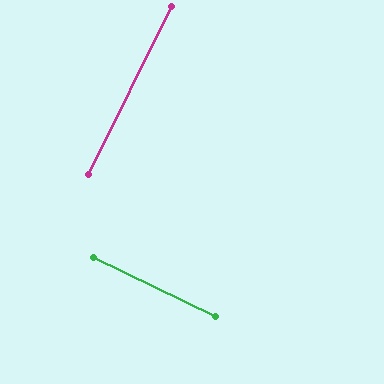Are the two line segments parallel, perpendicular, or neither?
Perpendicular — they meet at approximately 90°.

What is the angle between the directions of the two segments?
Approximately 90 degrees.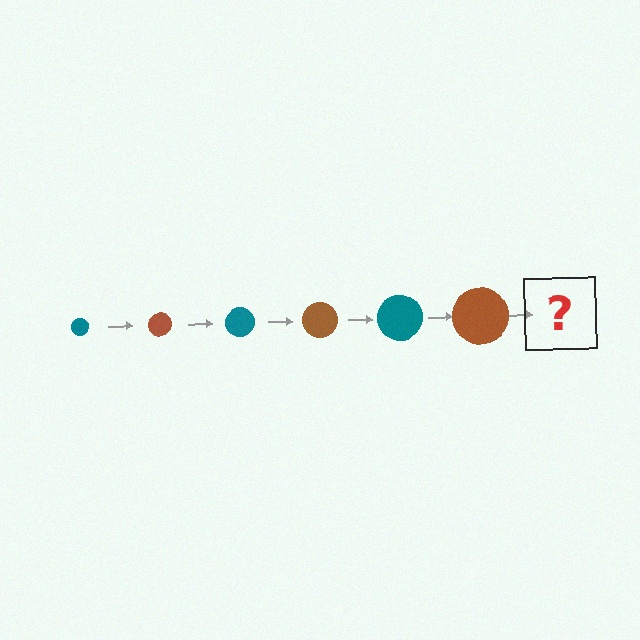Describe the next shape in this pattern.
It should be a teal circle, larger than the previous one.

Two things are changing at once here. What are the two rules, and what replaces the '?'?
The two rules are that the circle grows larger each step and the color cycles through teal and brown. The '?' should be a teal circle, larger than the previous one.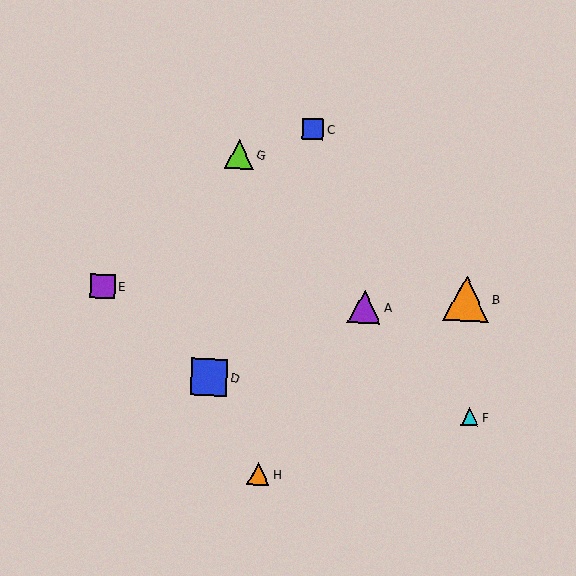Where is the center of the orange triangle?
The center of the orange triangle is at (258, 474).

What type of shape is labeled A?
Shape A is a purple triangle.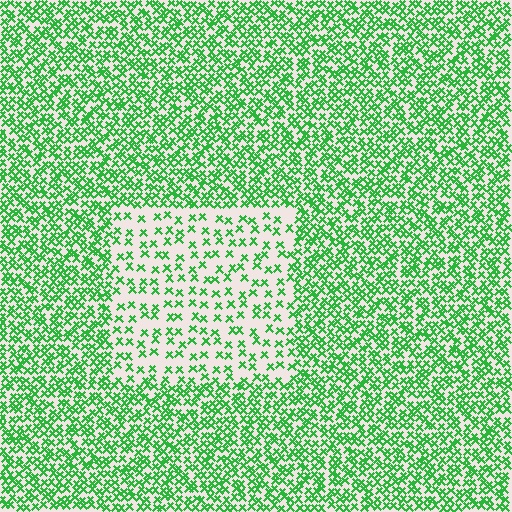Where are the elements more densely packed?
The elements are more densely packed outside the rectangle boundary.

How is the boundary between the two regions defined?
The boundary is defined by a change in element density (approximately 2.4x ratio). All elements are the same color, size, and shape.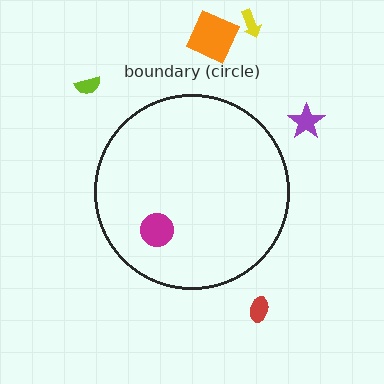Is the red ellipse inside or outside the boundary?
Outside.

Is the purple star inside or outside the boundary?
Outside.